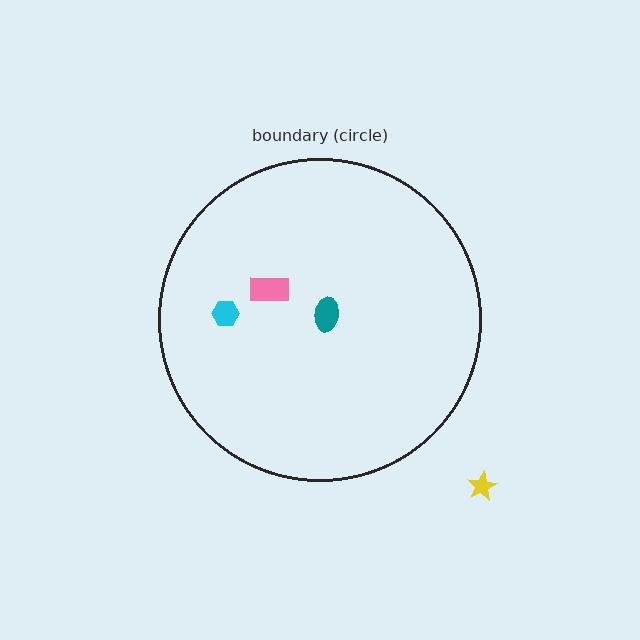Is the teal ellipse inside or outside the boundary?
Inside.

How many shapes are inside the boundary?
3 inside, 1 outside.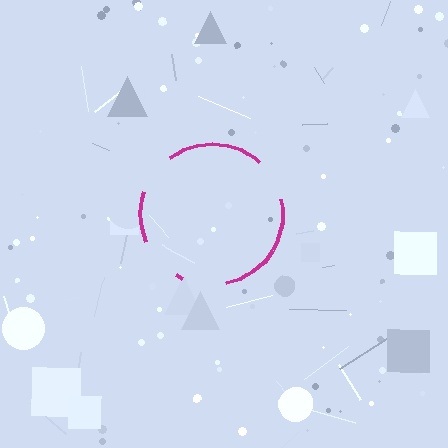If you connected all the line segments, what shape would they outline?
They would outline a circle.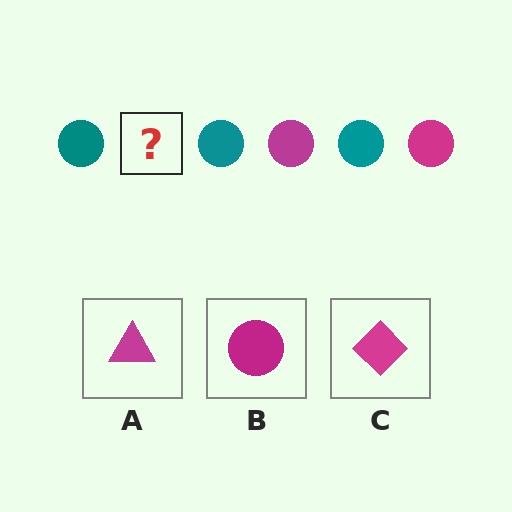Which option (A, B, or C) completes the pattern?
B.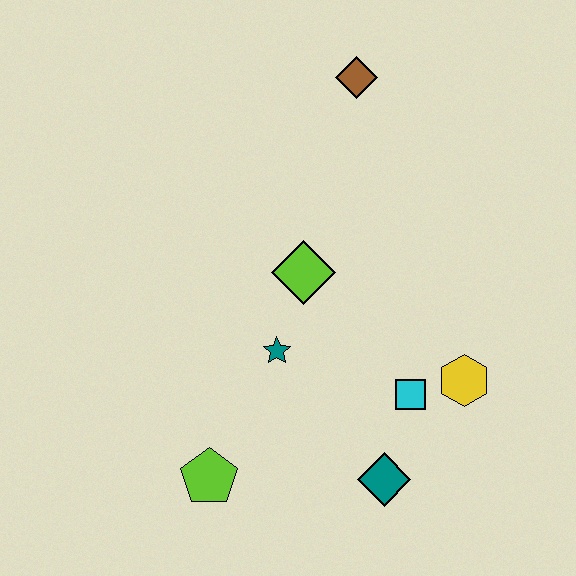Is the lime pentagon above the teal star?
No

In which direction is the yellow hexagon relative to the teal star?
The yellow hexagon is to the right of the teal star.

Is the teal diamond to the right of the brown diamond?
Yes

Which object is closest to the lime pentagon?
The teal star is closest to the lime pentagon.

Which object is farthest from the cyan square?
The brown diamond is farthest from the cyan square.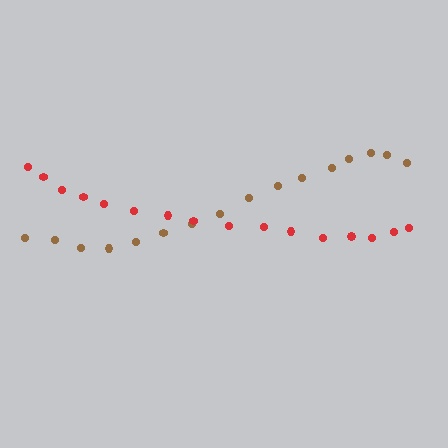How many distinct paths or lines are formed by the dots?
There are 2 distinct paths.